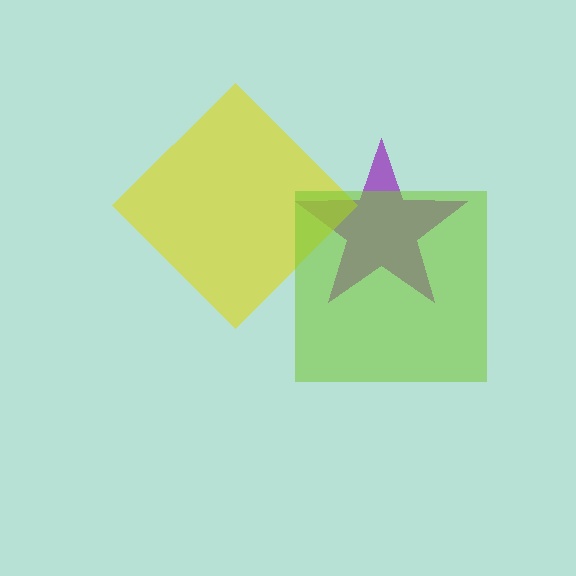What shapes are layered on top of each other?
The layered shapes are: a purple star, a yellow diamond, a lime square.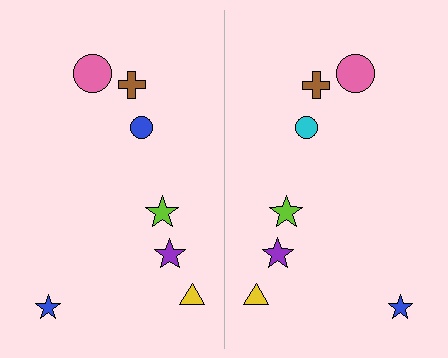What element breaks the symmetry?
The cyan circle on the right side breaks the symmetry — its mirror counterpart is blue.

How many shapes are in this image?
There are 14 shapes in this image.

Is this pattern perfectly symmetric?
No, the pattern is not perfectly symmetric. The cyan circle on the right side breaks the symmetry — its mirror counterpart is blue.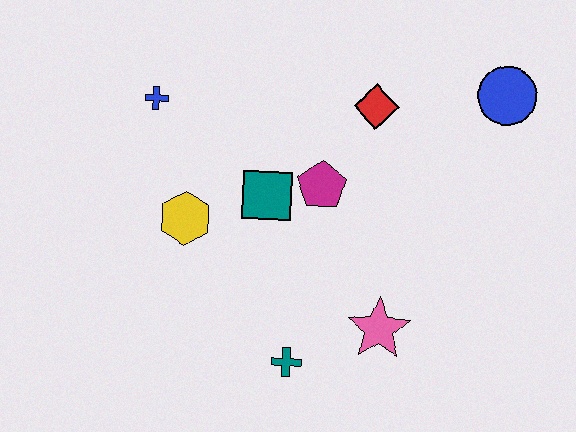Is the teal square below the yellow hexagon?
No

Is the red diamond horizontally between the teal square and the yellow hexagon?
No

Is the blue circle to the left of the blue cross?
No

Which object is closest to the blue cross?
The yellow hexagon is closest to the blue cross.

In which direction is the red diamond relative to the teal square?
The red diamond is to the right of the teal square.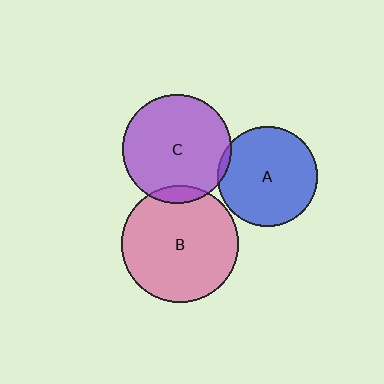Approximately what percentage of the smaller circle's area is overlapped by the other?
Approximately 5%.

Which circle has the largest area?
Circle B (pink).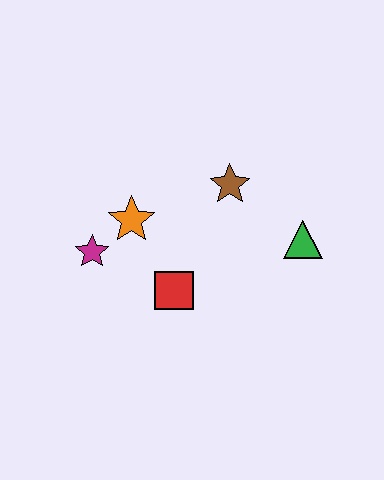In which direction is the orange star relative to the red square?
The orange star is above the red square.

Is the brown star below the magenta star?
No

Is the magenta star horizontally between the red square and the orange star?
No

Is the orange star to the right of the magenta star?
Yes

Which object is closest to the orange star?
The magenta star is closest to the orange star.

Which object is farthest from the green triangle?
The magenta star is farthest from the green triangle.